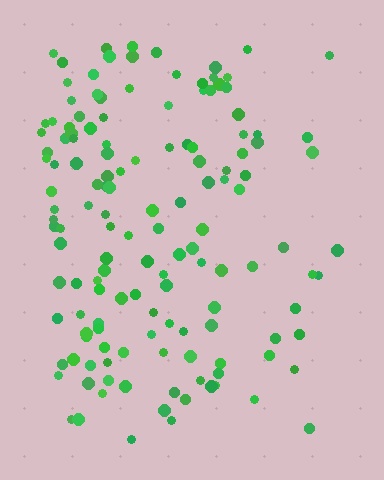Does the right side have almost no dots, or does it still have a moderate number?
Still a moderate number, just noticeably fewer than the left.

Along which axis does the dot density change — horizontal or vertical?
Horizontal.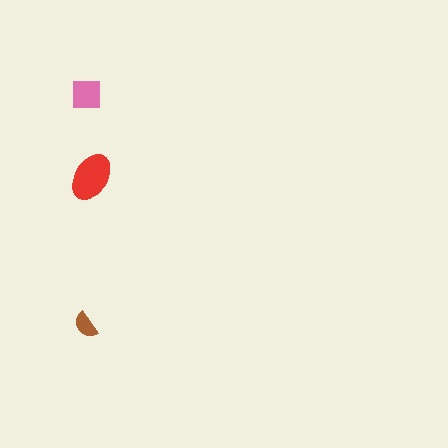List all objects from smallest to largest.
The brown semicircle, the pink square, the red ellipse.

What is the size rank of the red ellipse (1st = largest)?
1st.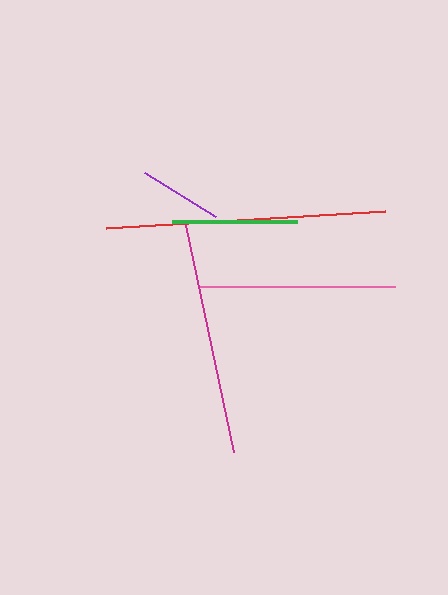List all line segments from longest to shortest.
From longest to shortest: red, magenta, pink, green, purple.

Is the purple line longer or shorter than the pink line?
The pink line is longer than the purple line.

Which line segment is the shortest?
The purple line is the shortest at approximately 83 pixels.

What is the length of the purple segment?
The purple segment is approximately 83 pixels long.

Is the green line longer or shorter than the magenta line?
The magenta line is longer than the green line.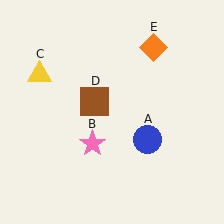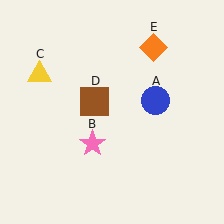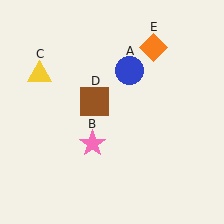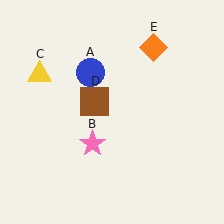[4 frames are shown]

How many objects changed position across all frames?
1 object changed position: blue circle (object A).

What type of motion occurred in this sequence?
The blue circle (object A) rotated counterclockwise around the center of the scene.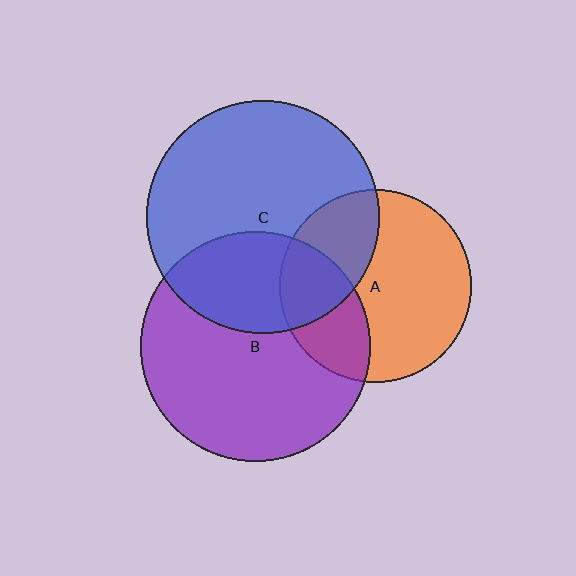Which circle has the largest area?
Circle C (blue).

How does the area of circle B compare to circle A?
Approximately 1.4 times.